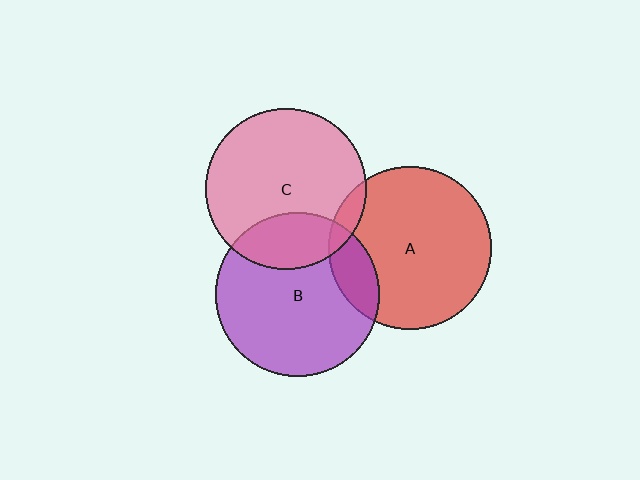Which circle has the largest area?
Circle B (purple).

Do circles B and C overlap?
Yes.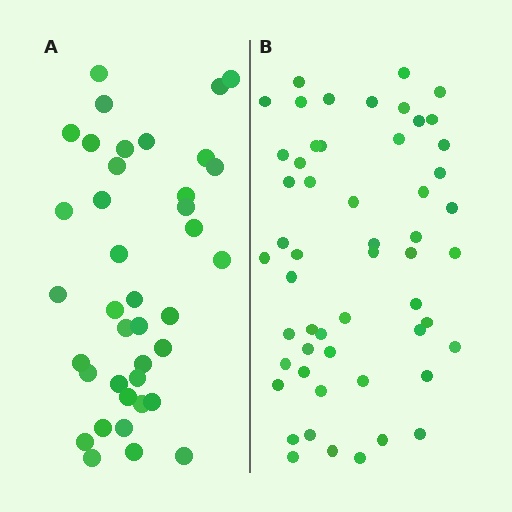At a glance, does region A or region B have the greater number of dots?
Region B (the right region) has more dots.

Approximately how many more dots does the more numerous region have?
Region B has approximately 15 more dots than region A.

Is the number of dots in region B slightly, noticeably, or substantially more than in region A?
Region B has noticeably more, but not dramatically so. The ratio is roughly 1.4 to 1.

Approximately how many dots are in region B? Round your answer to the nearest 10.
About 50 dots. (The exact count is 54, which rounds to 50.)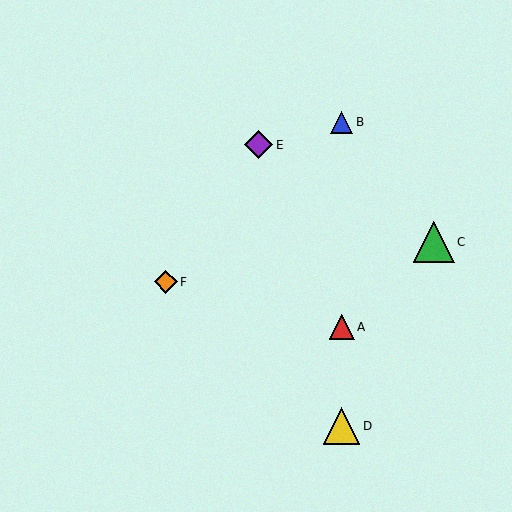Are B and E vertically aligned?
No, B is at x≈342 and E is at x≈259.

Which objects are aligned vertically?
Objects A, B, D are aligned vertically.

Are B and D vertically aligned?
Yes, both are at x≈342.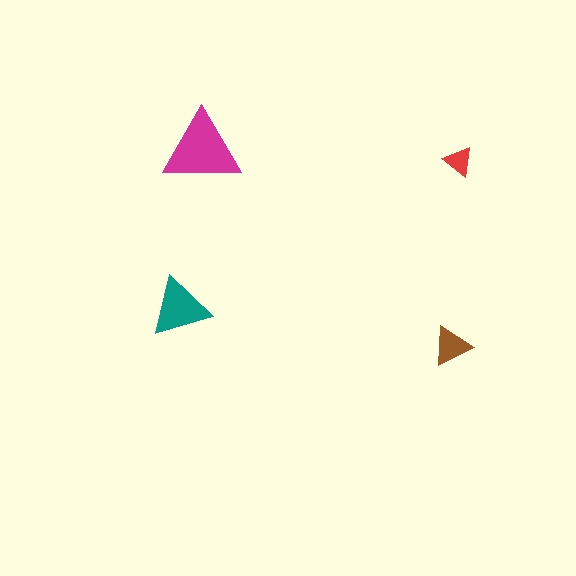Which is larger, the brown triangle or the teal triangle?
The teal one.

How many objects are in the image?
There are 4 objects in the image.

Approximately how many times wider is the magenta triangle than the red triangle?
About 2.5 times wider.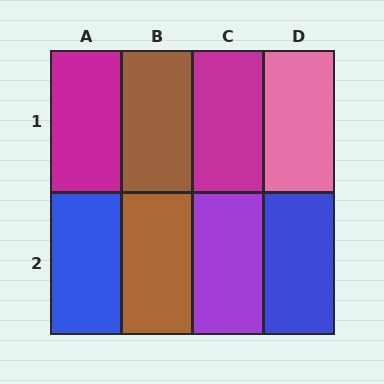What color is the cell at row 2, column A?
Blue.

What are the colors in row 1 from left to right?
Magenta, brown, magenta, pink.